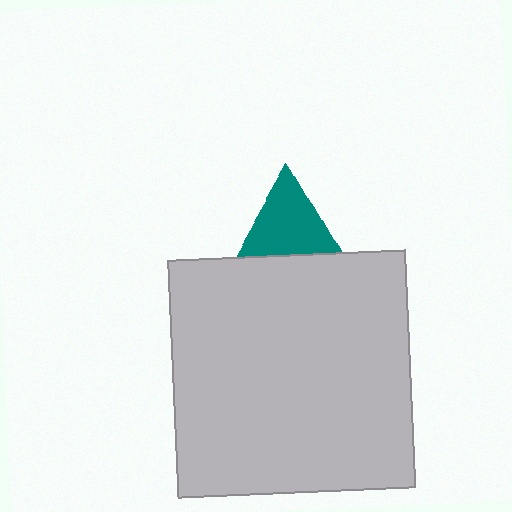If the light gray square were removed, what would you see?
You would see the complete teal triangle.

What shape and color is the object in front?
The object in front is a light gray square.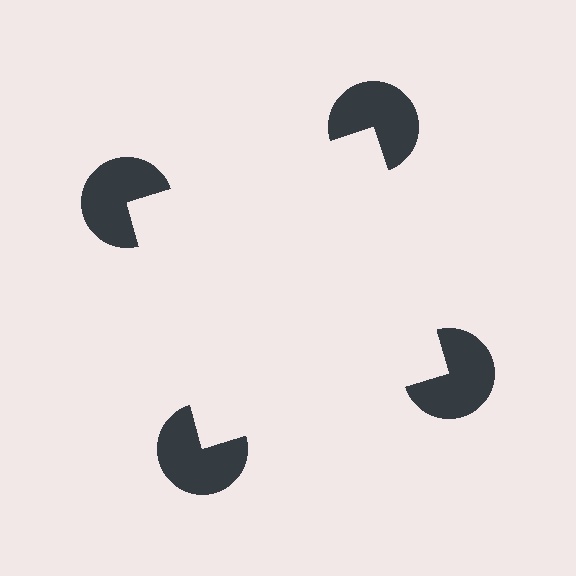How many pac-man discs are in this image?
There are 4 — one at each vertex of the illusory square.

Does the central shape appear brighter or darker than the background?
It typically appears slightly brighter than the background, even though no actual brightness change is drawn.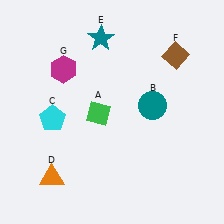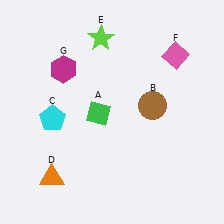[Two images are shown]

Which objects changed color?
B changed from teal to brown. E changed from teal to lime. F changed from brown to pink.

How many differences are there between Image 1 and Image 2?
There are 3 differences between the two images.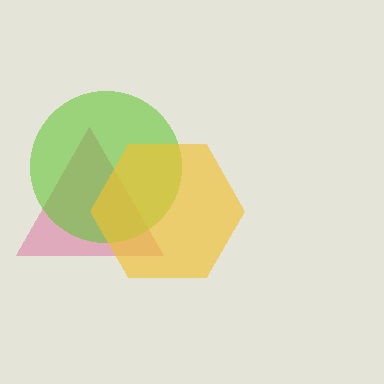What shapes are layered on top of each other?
The layered shapes are: a pink triangle, a lime circle, a yellow hexagon.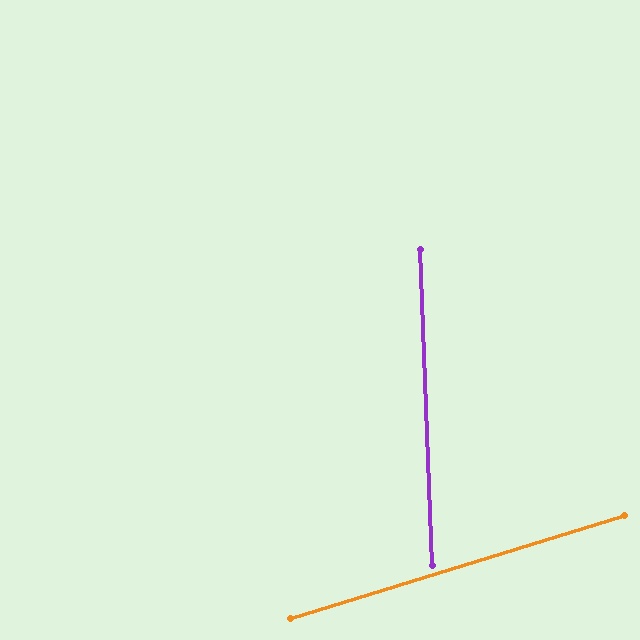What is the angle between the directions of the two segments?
Approximately 75 degrees.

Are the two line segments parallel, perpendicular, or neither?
Neither parallel nor perpendicular — they differ by about 75°.